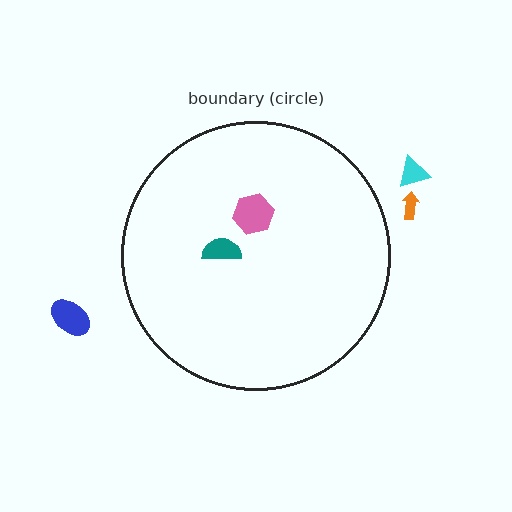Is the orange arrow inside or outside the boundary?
Outside.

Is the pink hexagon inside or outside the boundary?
Inside.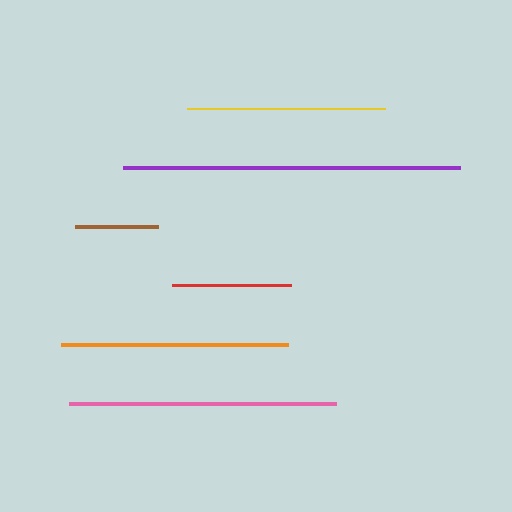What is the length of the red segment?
The red segment is approximately 119 pixels long.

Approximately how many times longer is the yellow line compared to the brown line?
The yellow line is approximately 2.4 times the length of the brown line.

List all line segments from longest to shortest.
From longest to shortest: purple, pink, orange, yellow, red, brown.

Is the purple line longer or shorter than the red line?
The purple line is longer than the red line.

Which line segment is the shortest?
The brown line is the shortest at approximately 83 pixels.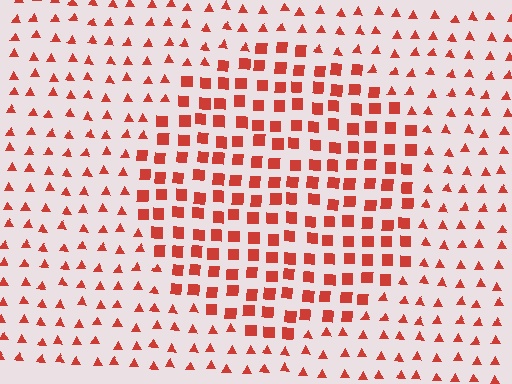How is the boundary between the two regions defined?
The boundary is defined by a change in element shape: squares inside vs. triangles outside. All elements share the same color and spacing.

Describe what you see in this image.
The image is filled with small red elements arranged in a uniform grid. A circle-shaped region contains squares, while the surrounding area contains triangles. The boundary is defined purely by the change in element shape.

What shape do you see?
I see a circle.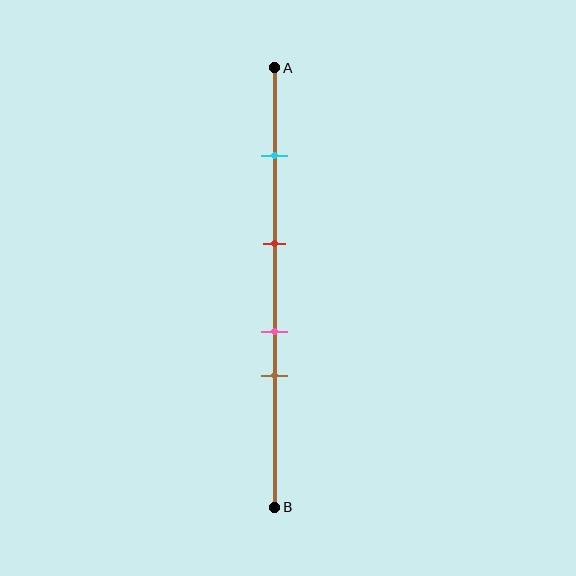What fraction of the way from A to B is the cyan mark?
The cyan mark is approximately 20% (0.2) of the way from A to B.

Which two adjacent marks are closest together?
The pink and brown marks are the closest adjacent pair.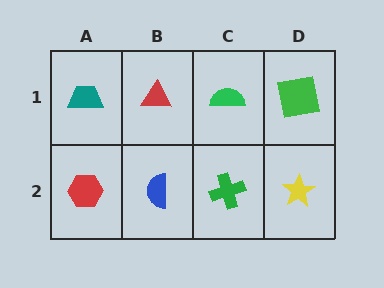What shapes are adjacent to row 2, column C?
A green semicircle (row 1, column C), a blue semicircle (row 2, column B), a yellow star (row 2, column D).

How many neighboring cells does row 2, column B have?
3.